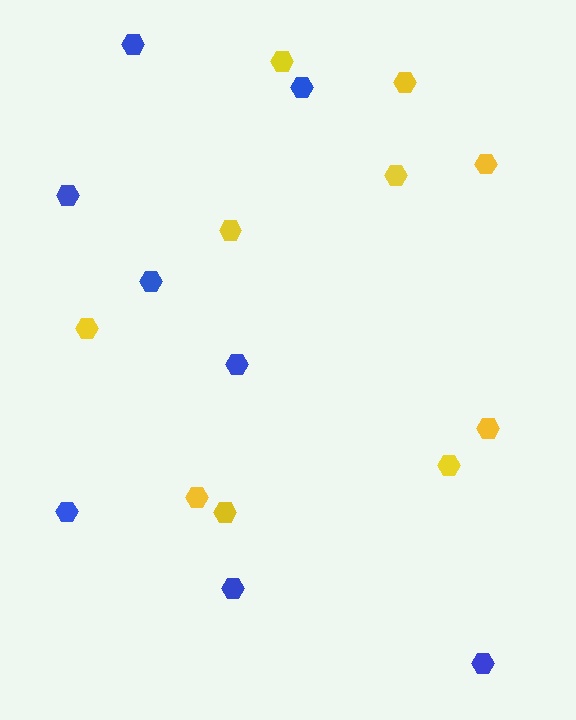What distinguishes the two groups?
There are 2 groups: one group of yellow hexagons (10) and one group of blue hexagons (8).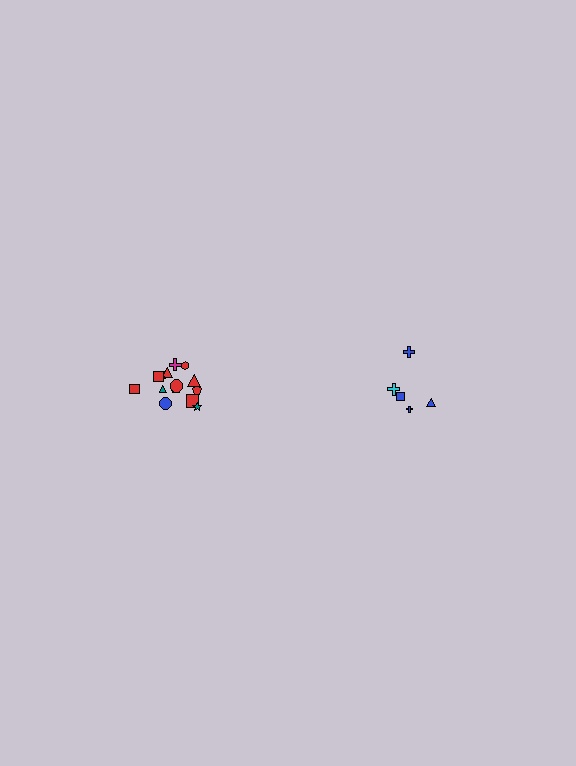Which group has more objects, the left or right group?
The left group.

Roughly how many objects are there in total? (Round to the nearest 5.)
Roughly 20 objects in total.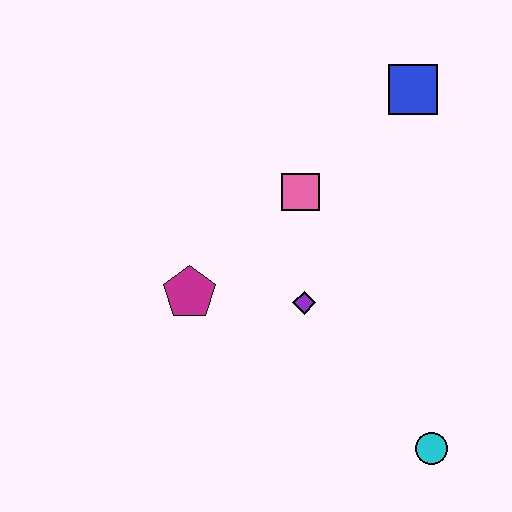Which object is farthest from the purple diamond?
The blue square is farthest from the purple diamond.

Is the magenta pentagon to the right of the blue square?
No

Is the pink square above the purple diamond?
Yes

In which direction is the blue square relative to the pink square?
The blue square is to the right of the pink square.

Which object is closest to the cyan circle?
The purple diamond is closest to the cyan circle.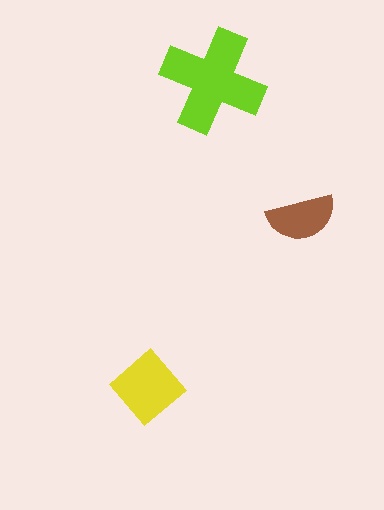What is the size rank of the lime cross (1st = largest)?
1st.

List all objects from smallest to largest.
The brown semicircle, the yellow diamond, the lime cross.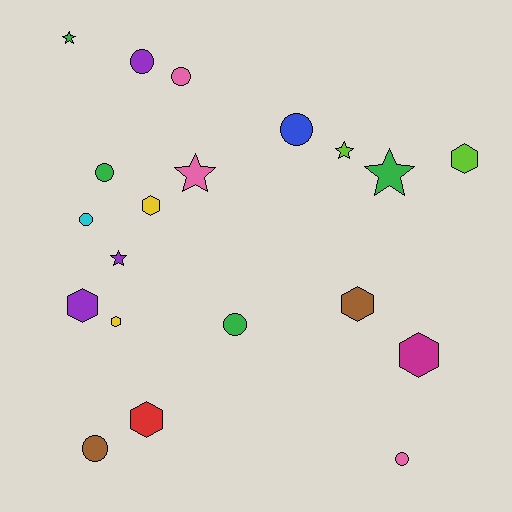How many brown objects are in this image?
There are 2 brown objects.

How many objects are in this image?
There are 20 objects.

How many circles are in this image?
There are 8 circles.